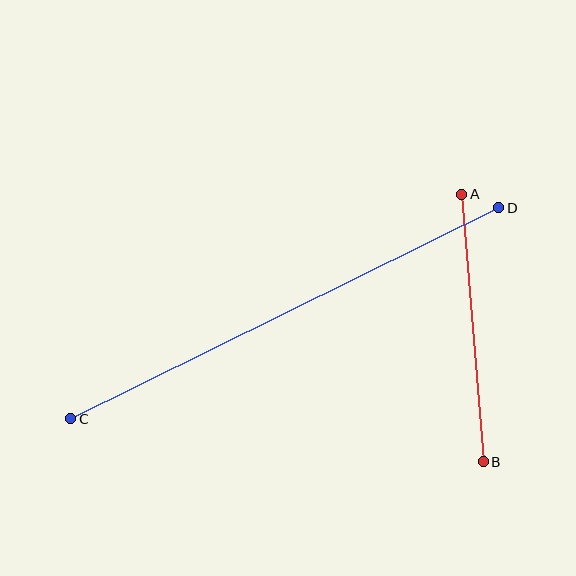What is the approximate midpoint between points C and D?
The midpoint is at approximately (285, 313) pixels.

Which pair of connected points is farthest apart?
Points C and D are farthest apart.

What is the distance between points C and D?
The distance is approximately 477 pixels.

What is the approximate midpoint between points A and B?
The midpoint is at approximately (473, 328) pixels.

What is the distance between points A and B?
The distance is approximately 268 pixels.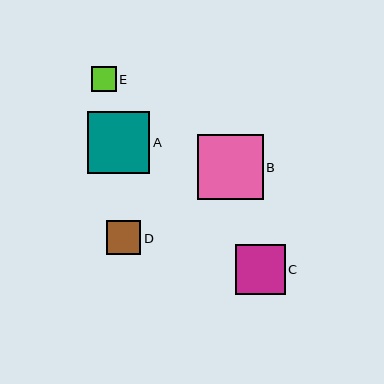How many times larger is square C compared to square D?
Square C is approximately 1.5 times the size of square D.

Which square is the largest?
Square B is the largest with a size of approximately 65 pixels.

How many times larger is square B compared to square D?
Square B is approximately 1.9 times the size of square D.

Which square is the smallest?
Square E is the smallest with a size of approximately 25 pixels.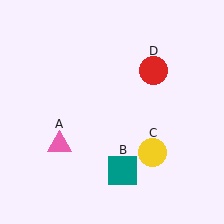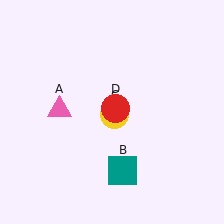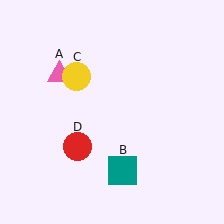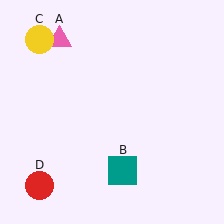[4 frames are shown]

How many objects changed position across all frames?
3 objects changed position: pink triangle (object A), yellow circle (object C), red circle (object D).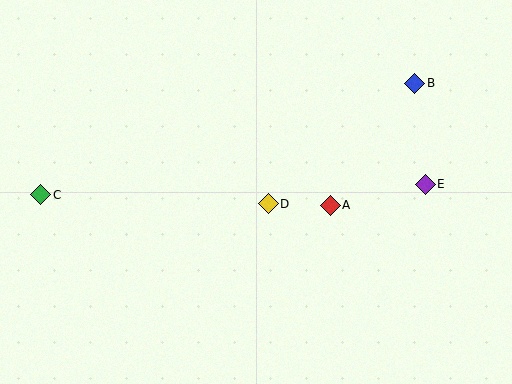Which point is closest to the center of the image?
Point D at (268, 204) is closest to the center.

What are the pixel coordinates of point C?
Point C is at (41, 195).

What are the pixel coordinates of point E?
Point E is at (425, 184).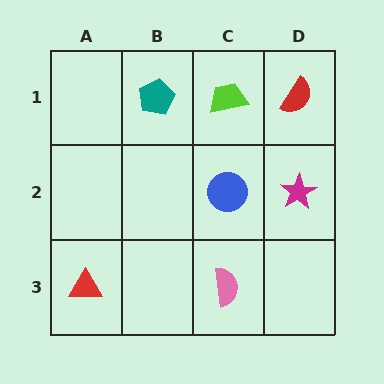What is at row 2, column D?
A magenta star.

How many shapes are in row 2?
2 shapes.